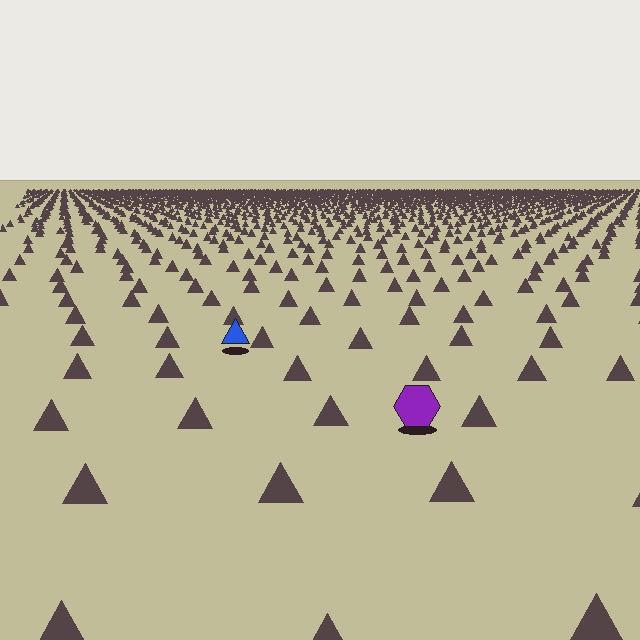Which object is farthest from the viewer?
The blue triangle is farthest from the viewer. It appears smaller and the ground texture around it is denser.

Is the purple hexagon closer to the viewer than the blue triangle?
Yes. The purple hexagon is closer — you can tell from the texture gradient: the ground texture is coarser near it.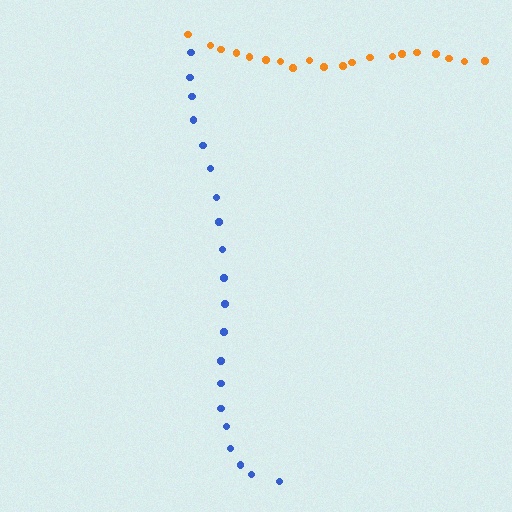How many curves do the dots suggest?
There are 2 distinct paths.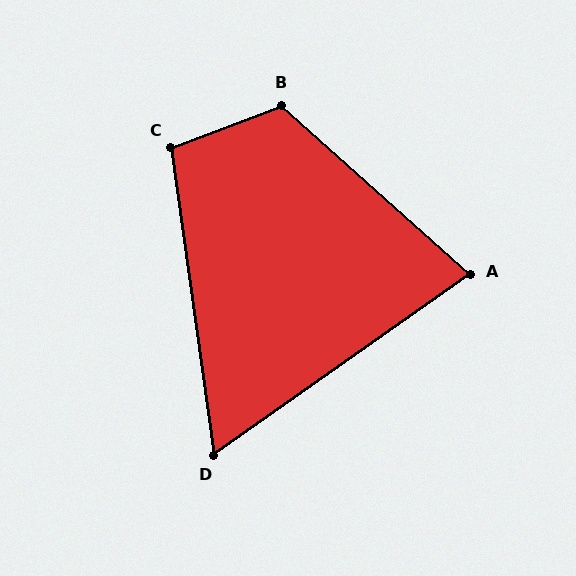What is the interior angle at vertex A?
Approximately 77 degrees (acute).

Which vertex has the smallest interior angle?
D, at approximately 63 degrees.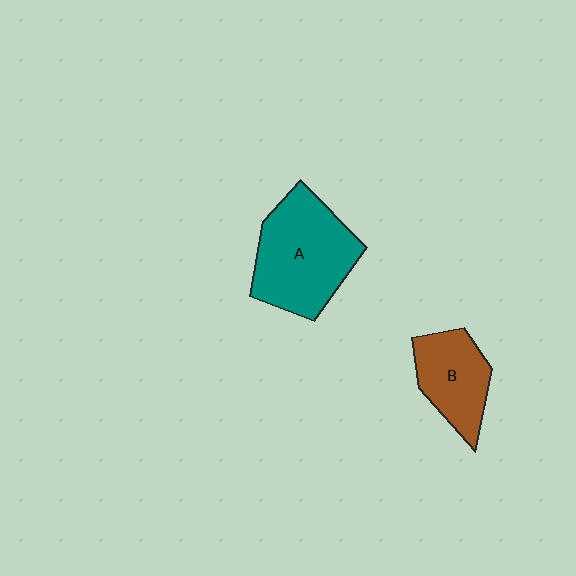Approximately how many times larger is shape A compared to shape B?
Approximately 1.6 times.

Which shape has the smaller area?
Shape B (brown).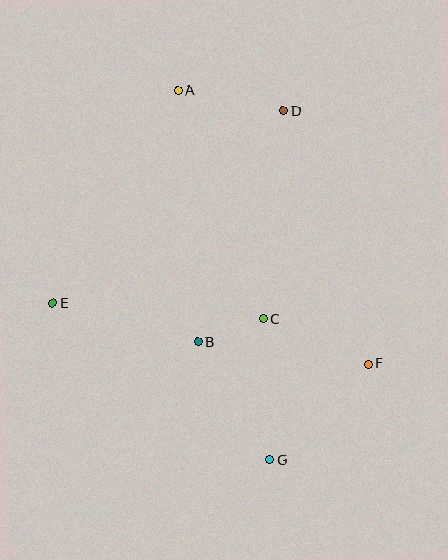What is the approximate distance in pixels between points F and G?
The distance between F and G is approximately 137 pixels.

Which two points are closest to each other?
Points B and C are closest to each other.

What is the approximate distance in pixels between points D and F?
The distance between D and F is approximately 267 pixels.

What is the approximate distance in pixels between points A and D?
The distance between A and D is approximately 107 pixels.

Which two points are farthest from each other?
Points A and G are farthest from each other.